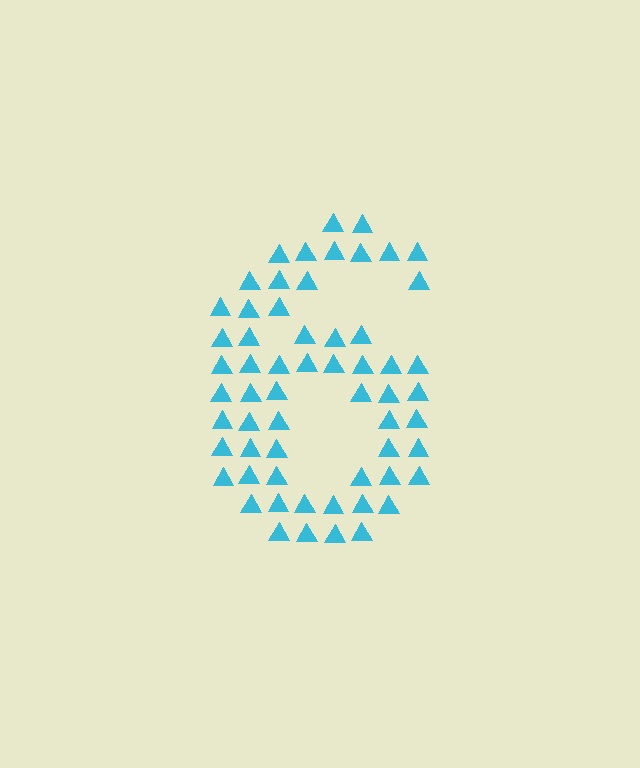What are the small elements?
The small elements are triangles.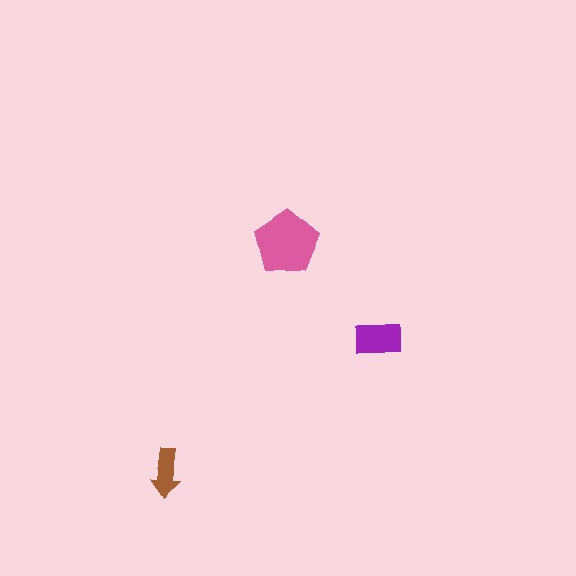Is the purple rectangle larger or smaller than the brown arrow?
Larger.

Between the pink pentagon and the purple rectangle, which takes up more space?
The pink pentagon.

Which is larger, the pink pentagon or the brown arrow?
The pink pentagon.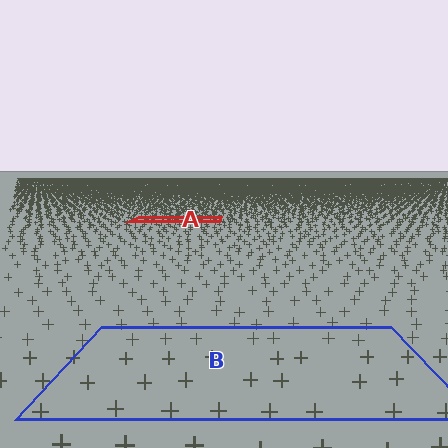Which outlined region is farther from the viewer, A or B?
Region A is farther from the viewer — the texture elements inside it appear smaller and more densely packed.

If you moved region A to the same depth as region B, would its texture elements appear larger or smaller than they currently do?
They would appear larger. At a closer depth, the same texture elements are projected at a bigger on-screen size.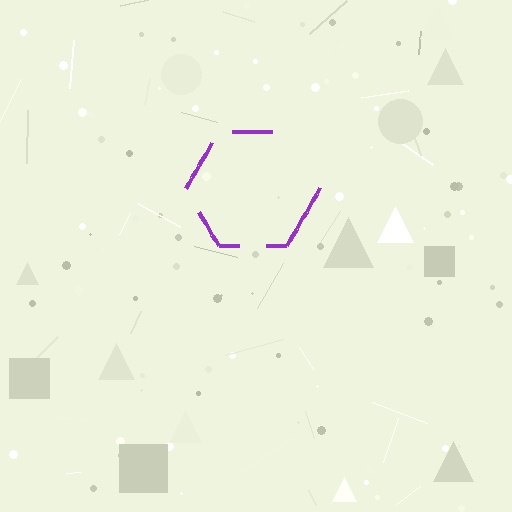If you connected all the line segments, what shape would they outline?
They would outline a hexagon.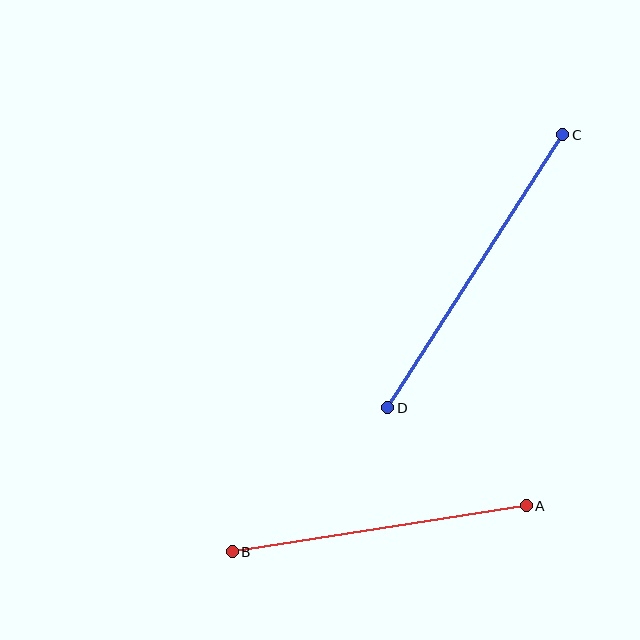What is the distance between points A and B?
The distance is approximately 298 pixels.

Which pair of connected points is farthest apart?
Points C and D are farthest apart.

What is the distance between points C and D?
The distance is approximately 324 pixels.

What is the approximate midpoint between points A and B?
The midpoint is at approximately (379, 529) pixels.